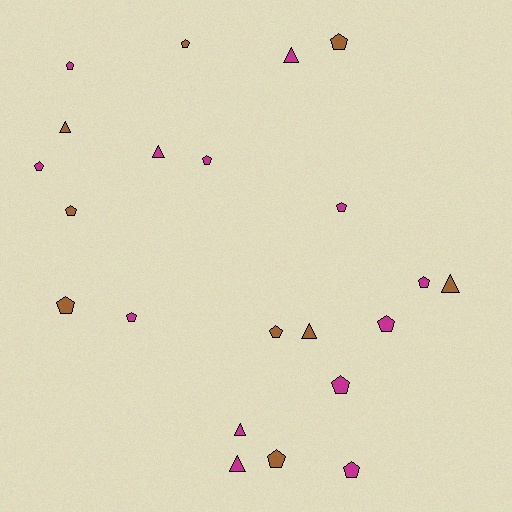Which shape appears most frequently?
Pentagon, with 15 objects.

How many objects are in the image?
There are 22 objects.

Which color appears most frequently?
Magenta, with 13 objects.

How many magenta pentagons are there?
There are 9 magenta pentagons.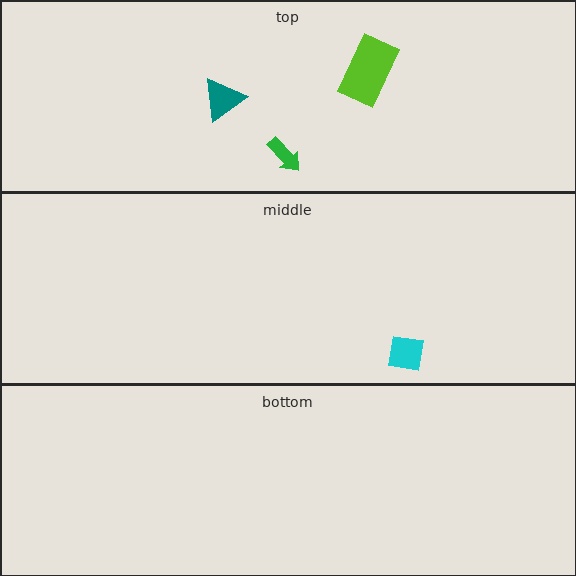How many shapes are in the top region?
3.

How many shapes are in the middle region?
1.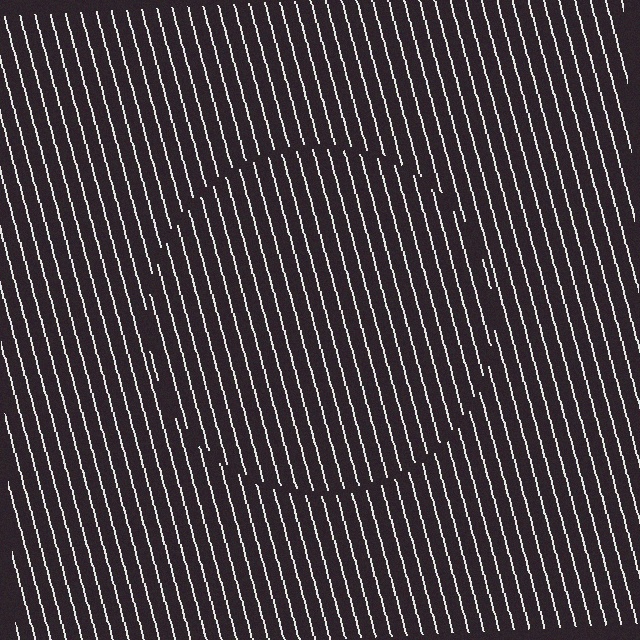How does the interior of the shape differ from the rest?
The interior of the shape contains the same grating, shifted by half a period — the contour is defined by the phase discontinuity where line-ends from the inner and outer gratings abut.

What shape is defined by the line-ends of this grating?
An illusory circle. The interior of the shape contains the same grating, shifted by half a period — the contour is defined by the phase discontinuity where line-ends from the inner and outer gratings abut.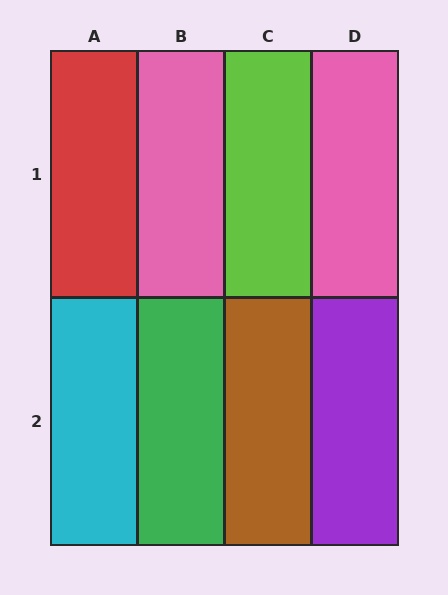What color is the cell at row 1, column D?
Pink.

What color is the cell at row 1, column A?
Red.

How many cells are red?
1 cell is red.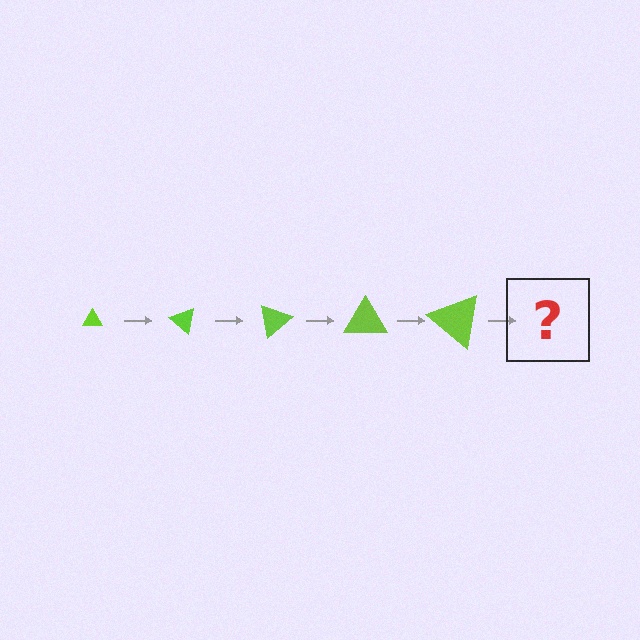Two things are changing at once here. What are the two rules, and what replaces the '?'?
The two rules are that the triangle grows larger each step and it rotates 40 degrees each step. The '?' should be a triangle, larger than the previous one and rotated 200 degrees from the start.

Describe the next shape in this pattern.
It should be a triangle, larger than the previous one and rotated 200 degrees from the start.